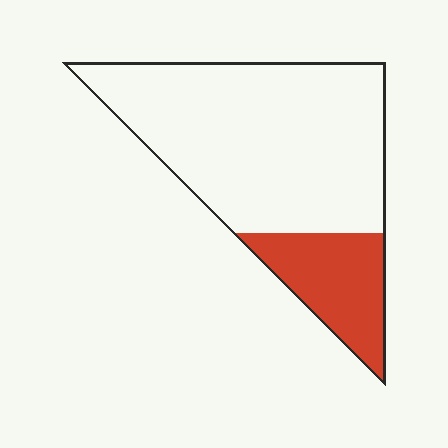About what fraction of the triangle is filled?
About one fifth (1/5).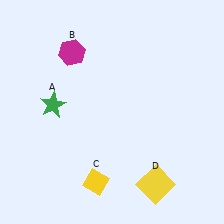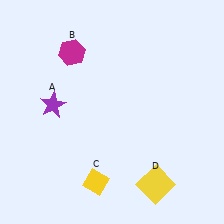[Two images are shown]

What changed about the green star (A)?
In Image 1, A is green. In Image 2, it changed to purple.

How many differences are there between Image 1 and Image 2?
There is 1 difference between the two images.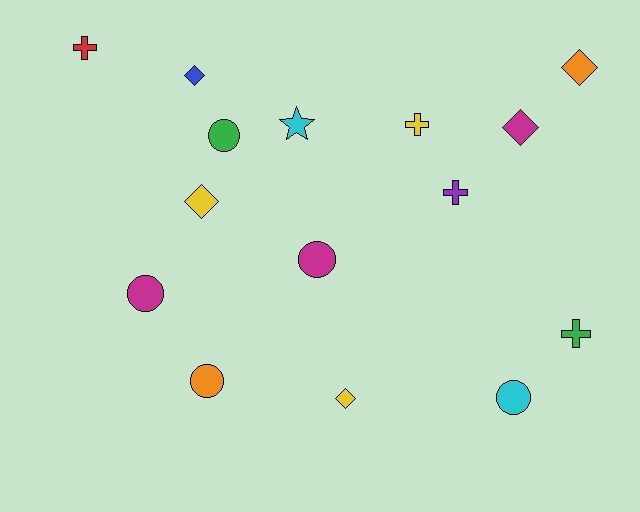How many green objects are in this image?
There are 2 green objects.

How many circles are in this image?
There are 5 circles.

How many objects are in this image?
There are 15 objects.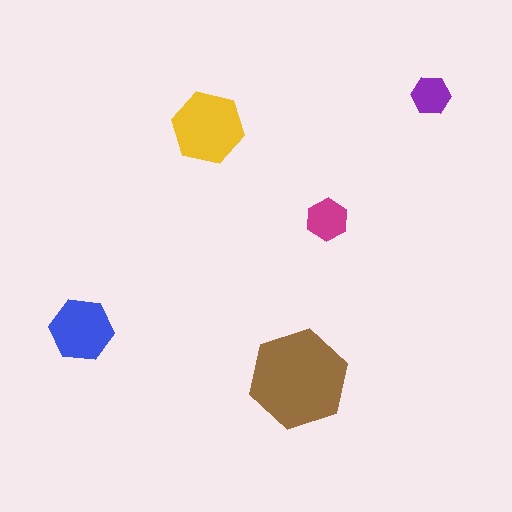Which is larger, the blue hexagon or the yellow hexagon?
The yellow one.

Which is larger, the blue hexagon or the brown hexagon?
The brown one.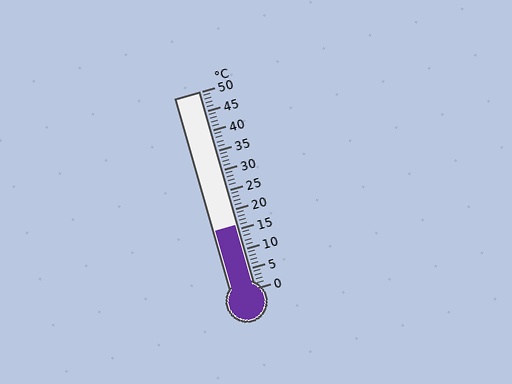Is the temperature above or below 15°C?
The temperature is above 15°C.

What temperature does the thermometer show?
The thermometer shows approximately 16°C.